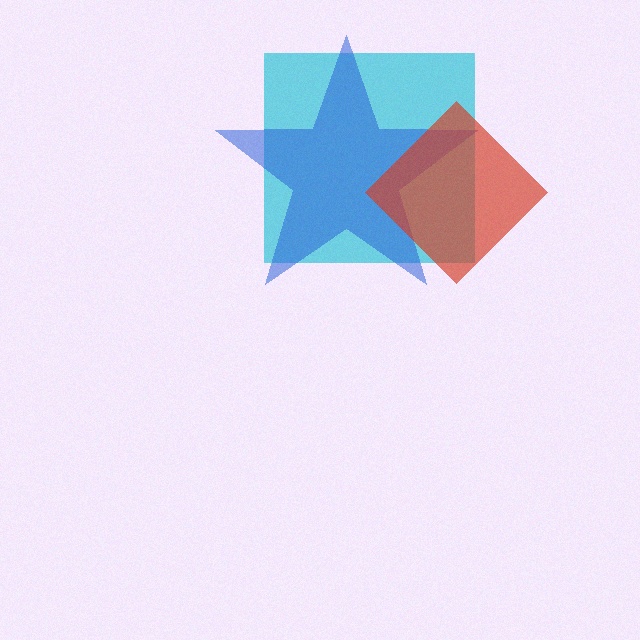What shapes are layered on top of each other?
The layered shapes are: a cyan square, a blue star, a red diamond.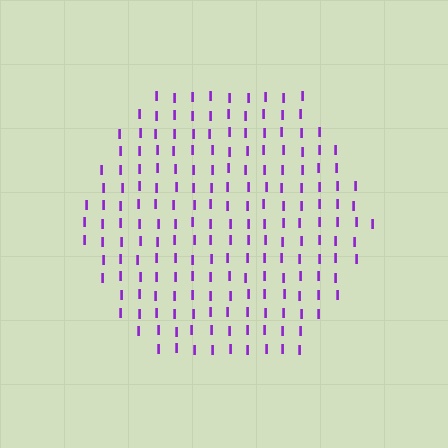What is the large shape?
The large shape is a hexagon.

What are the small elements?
The small elements are letter I's.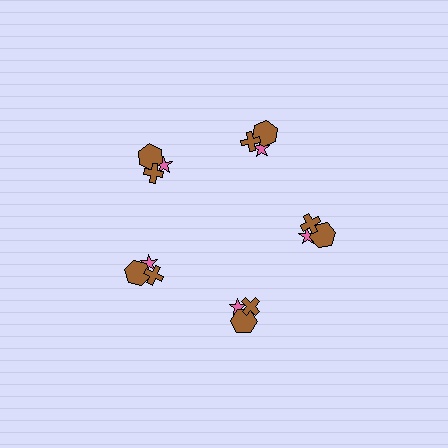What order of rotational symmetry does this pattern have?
This pattern has 5-fold rotational symmetry.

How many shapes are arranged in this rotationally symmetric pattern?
There are 15 shapes, arranged in 5 groups of 3.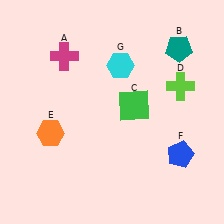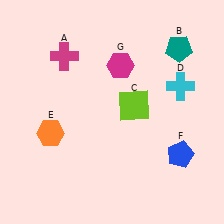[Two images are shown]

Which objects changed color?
C changed from green to lime. D changed from lime to cyan. G changed from cyan to magenta.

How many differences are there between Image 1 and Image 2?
There are 3 differences between the two images.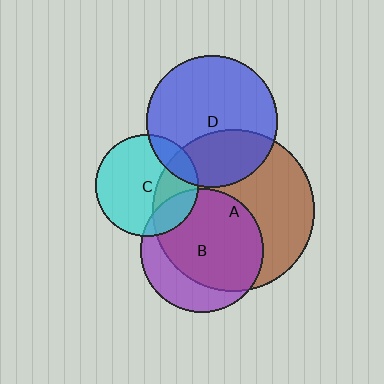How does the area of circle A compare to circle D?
Approximately 1.5 times.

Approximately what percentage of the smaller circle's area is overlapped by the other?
Approximately 15%.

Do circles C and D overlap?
Yes.